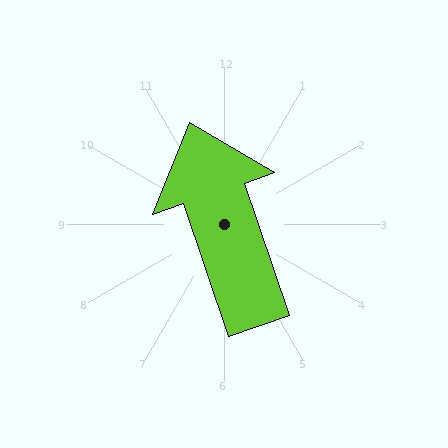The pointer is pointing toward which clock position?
Roughly 11 o'clock.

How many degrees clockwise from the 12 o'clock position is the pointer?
Approximately 341 degrees.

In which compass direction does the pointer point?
North.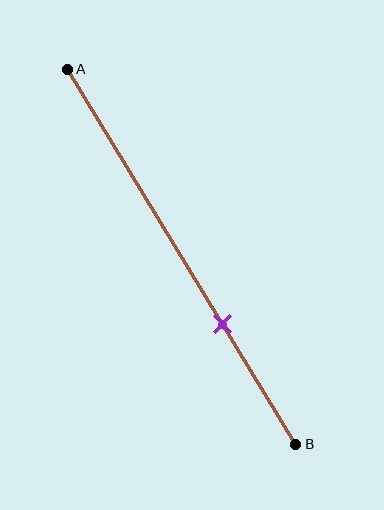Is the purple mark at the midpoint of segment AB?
No, the mark is at about 70% from A, not at the 50% midpoint.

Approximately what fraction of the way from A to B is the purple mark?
The purple mark is approximately 70% of the way from A to B.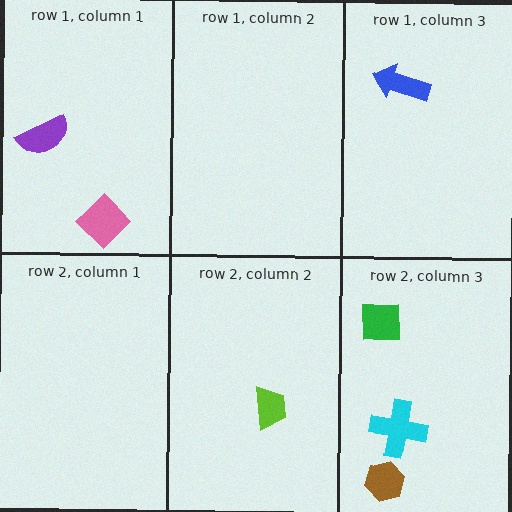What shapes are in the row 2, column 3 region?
The brown hexagon, the cyan cross, the green square.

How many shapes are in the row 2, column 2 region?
1.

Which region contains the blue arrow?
The row 1, column 3 region.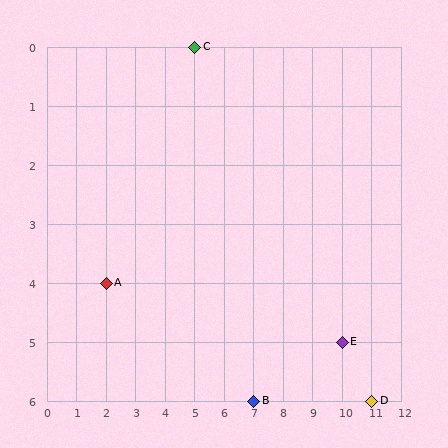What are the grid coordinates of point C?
Point C is at grid coordinates (5, 0).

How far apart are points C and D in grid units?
Points C and D are 6 columns and 6 rows apart (about 8.5 grid units diagonally).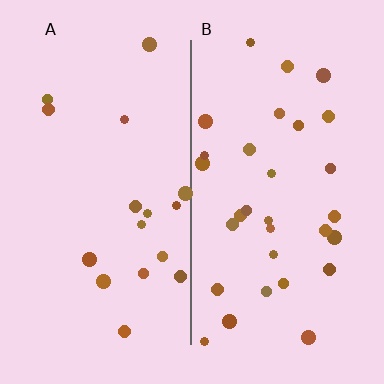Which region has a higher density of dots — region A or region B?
B (the right).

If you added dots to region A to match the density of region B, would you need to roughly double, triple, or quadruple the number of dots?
Approximately double.